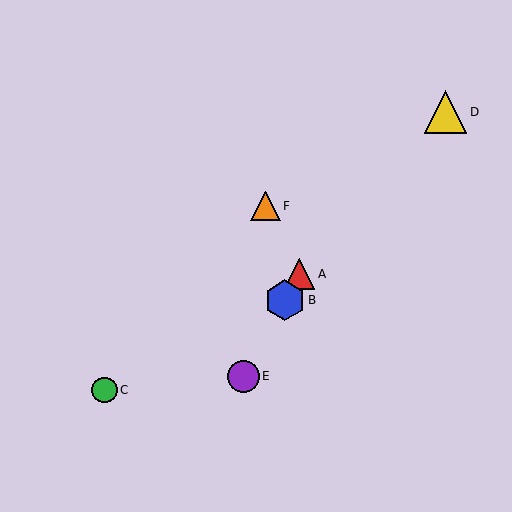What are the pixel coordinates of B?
Object B is at (285, 300).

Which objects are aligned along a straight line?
Objects A, B, E are aligned along a straight line.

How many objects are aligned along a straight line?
3 objects (A, B, E) are aligned along a straight line.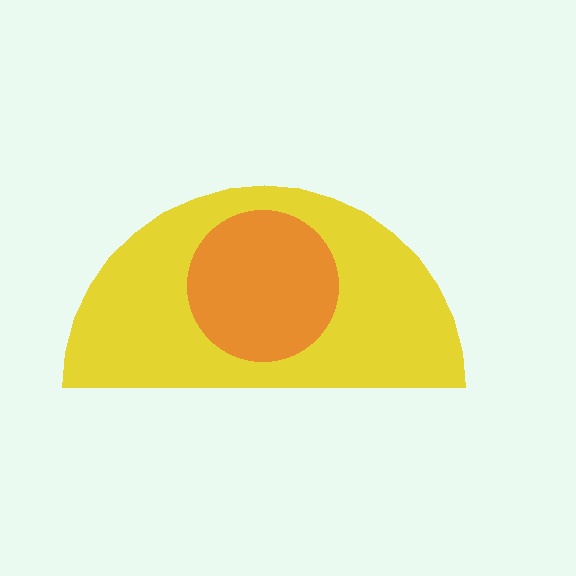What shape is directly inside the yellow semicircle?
The orange circle.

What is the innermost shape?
The orange circle.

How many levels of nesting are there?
2.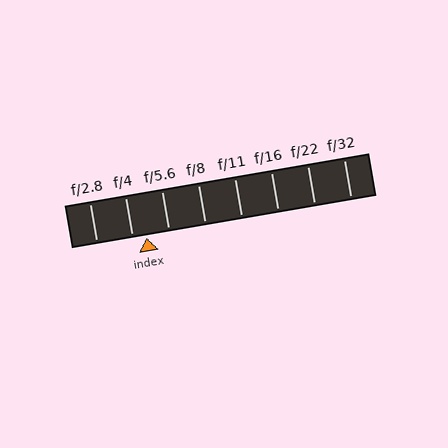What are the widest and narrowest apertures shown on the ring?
The widest aperture shown is f/2.8 and the narrowest is f/32.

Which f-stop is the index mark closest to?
The index mark is closest to f/4.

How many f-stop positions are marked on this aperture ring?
There are 8 f-stop positions marked.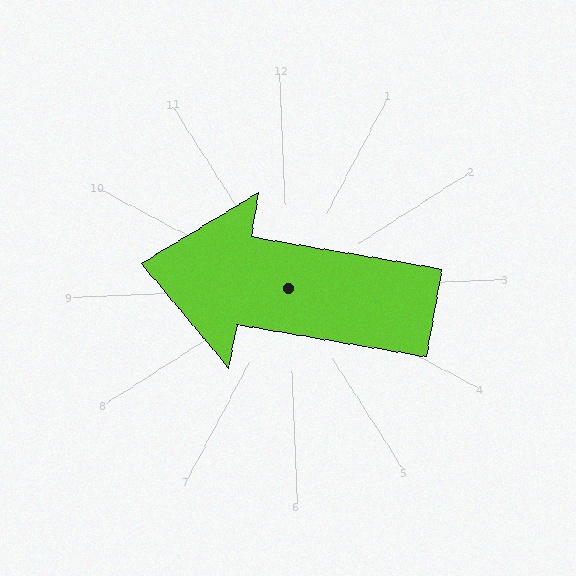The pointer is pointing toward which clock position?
Roughly 9 o'clock.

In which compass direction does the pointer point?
West.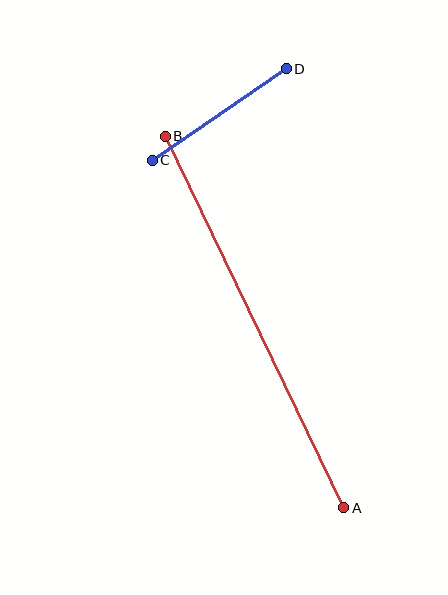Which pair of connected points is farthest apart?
Points A and B are farthest apart.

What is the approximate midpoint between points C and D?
The midpoint is at approximately (219, 114) pixels.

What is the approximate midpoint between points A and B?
The midpoint is at approximately (254, 322) pixels.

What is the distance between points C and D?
The distance is approximately 162 pixels.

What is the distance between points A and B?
The distance is approximately 412 pixels.